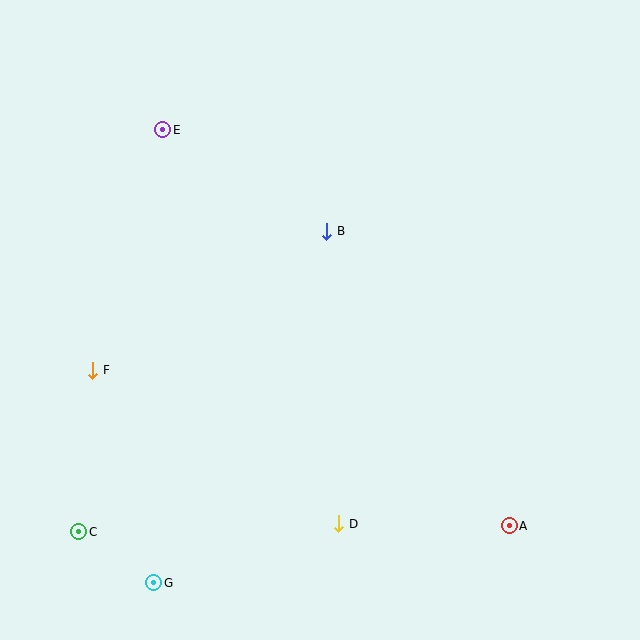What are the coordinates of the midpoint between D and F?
The midpoint between D and F is at (216, 447).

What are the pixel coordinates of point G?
Point G is at (154, 583).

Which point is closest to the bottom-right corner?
Point A is closest to the bottom-right corner.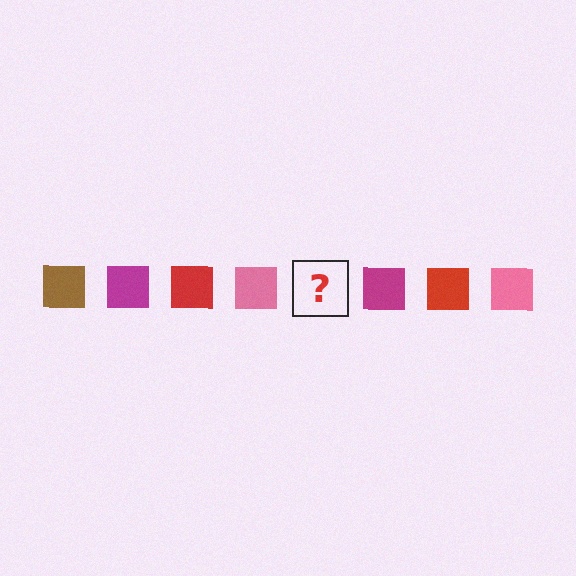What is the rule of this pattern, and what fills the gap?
The rule is that the pattern cycles through brown, magenta, red, pink squares. The gap should be filled with a brown square.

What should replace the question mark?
The question mark should be replaced with a brown square.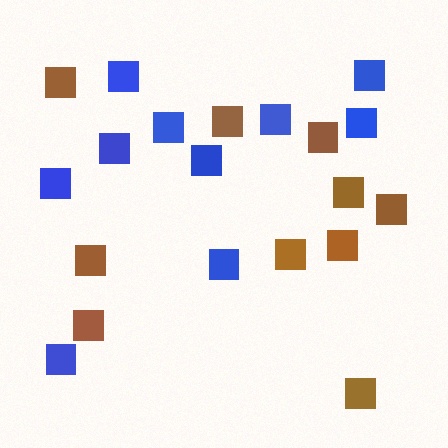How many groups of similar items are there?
There are 2 groups: one group of blue squares (10) and one group of brown squares (10).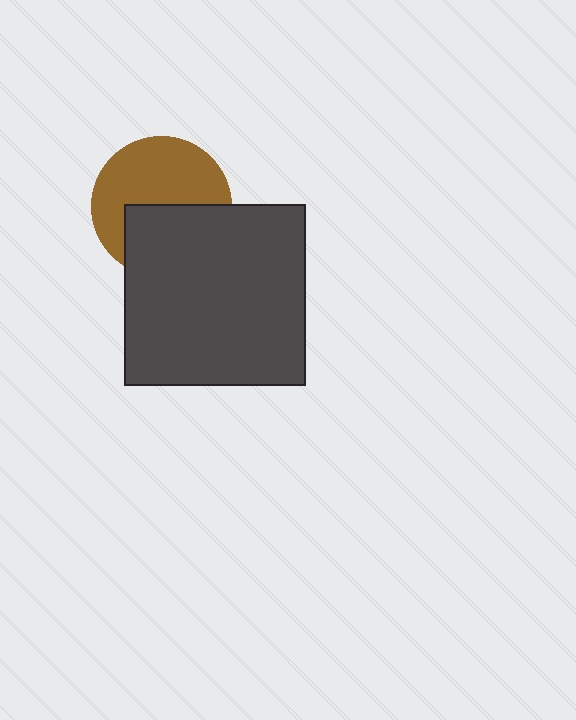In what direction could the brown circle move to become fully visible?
The brown circle could move up. That would shift it out from behind the dark gray square entirely.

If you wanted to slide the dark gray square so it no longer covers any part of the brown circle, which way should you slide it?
Slide it down — that is the most direct way to separate the two shapes.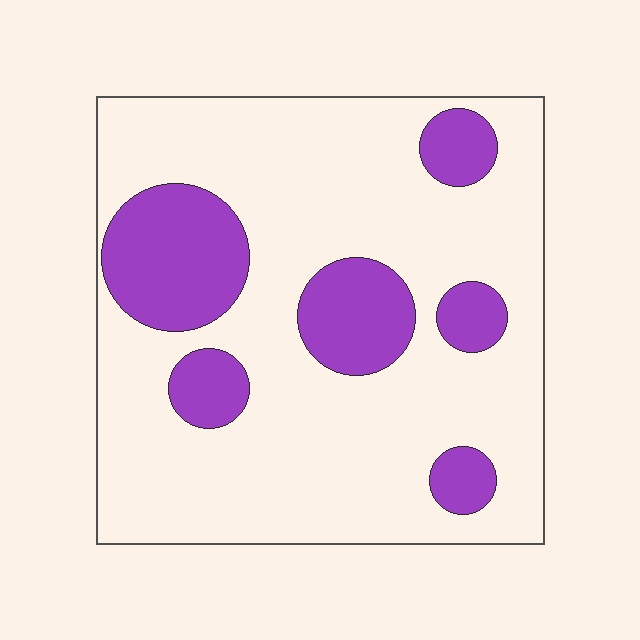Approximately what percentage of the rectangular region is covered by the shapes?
Approximately 25%.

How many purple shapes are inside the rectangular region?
6.